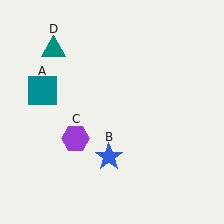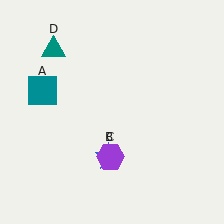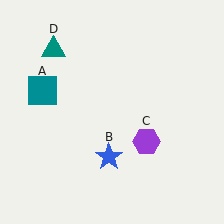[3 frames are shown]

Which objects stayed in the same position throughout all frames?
Teal square (object A) and blue star (object B) and teal triangle (object D) remained stationary.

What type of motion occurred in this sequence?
The purple hexagon (object C) rotated counterclockwise around the center of the scene.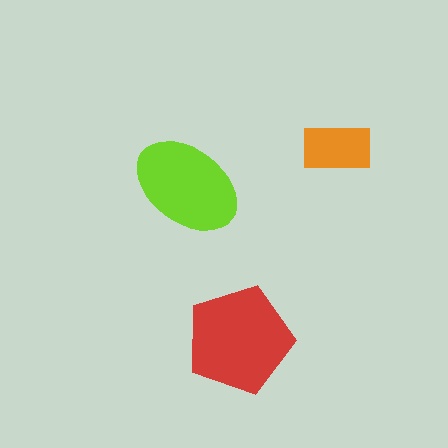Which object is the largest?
The red pentagon.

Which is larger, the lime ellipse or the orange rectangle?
The lime ellipse.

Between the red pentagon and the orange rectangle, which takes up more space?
The red pentagon.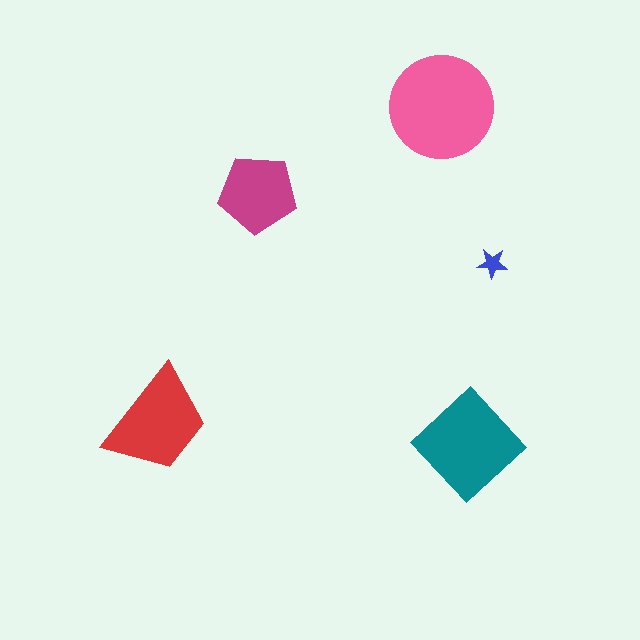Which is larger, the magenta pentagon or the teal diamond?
The teal diamond.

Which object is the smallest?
The blue star.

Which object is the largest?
The pink circle.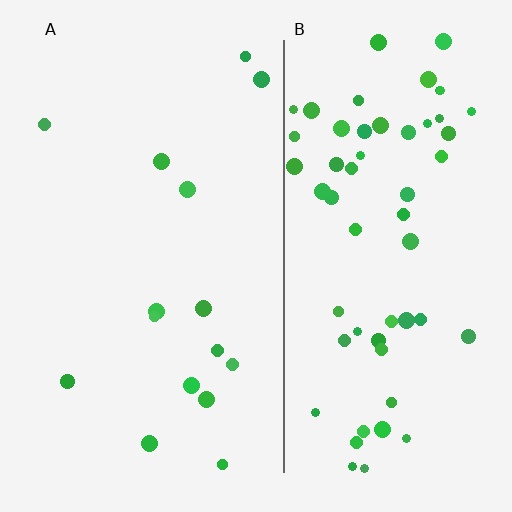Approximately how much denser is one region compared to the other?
Approximately 4.1× — region B over region A.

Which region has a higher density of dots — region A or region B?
B (the right).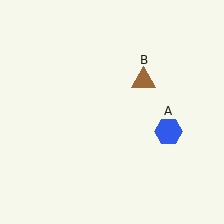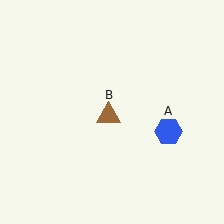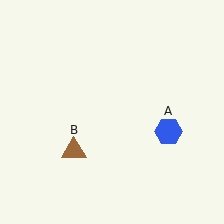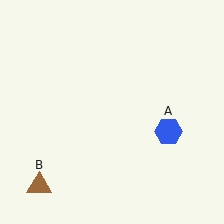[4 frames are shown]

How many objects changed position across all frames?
1 object changed position: brown triangle (object B).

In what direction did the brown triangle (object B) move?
The brown triangle (object B) moved down and to the left.